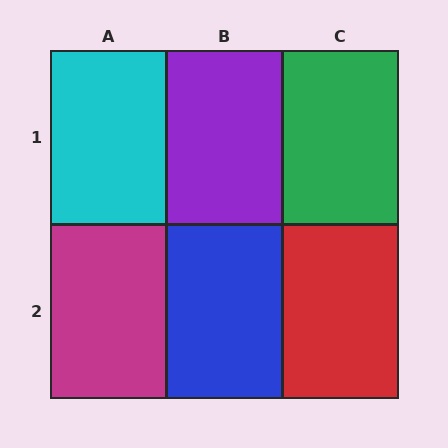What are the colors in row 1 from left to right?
Cyan, purple, green.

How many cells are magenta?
1 cell is magenta.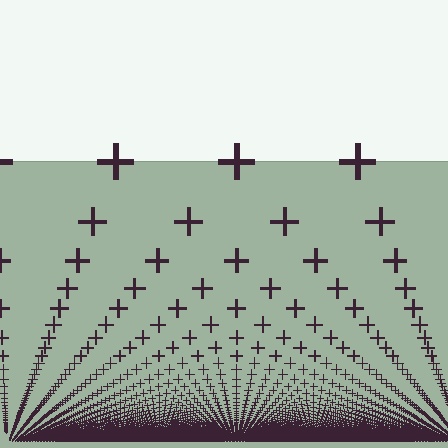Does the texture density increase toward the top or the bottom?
Density increases toward the bottom.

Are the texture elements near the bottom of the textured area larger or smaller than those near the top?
Smaller. The gradient is inverted — elements near the bottom are smaller and denser.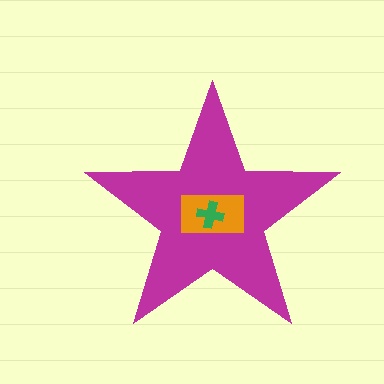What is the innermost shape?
The green cross.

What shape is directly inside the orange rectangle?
The green cross.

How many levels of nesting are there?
3.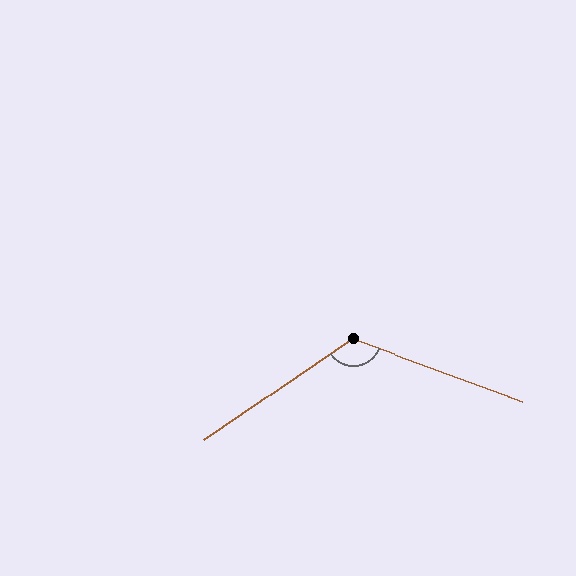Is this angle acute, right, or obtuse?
It is obtuse.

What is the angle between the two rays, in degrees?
Approximately 126 degrees.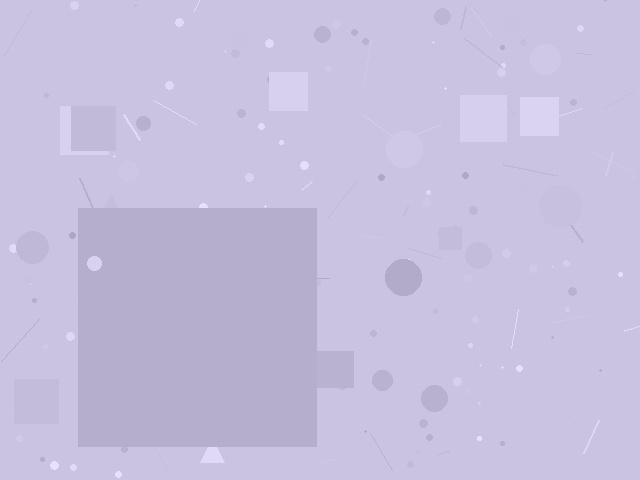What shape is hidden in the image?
A square is hidden in the image.